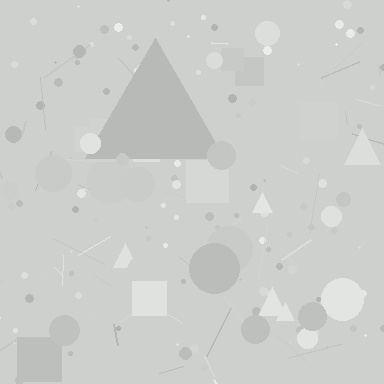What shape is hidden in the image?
A triangle is hidden in the image.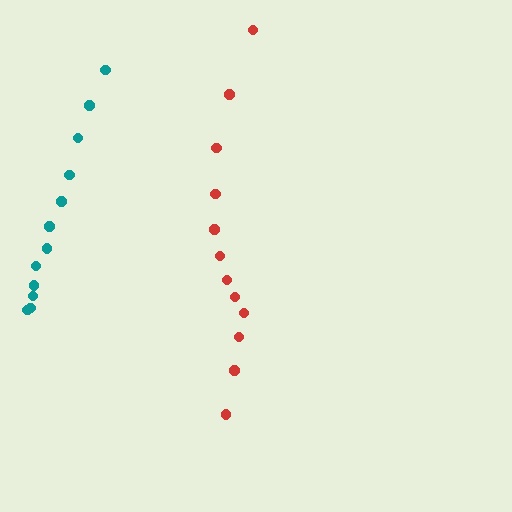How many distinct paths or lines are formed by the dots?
There are 2 distinct paths.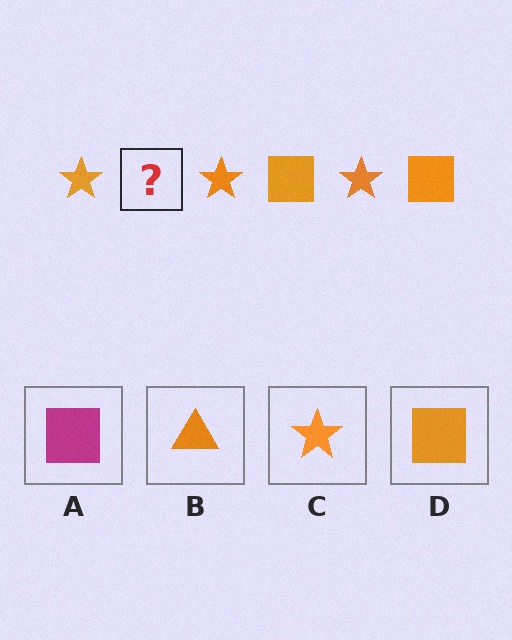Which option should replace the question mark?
Option D.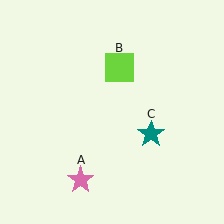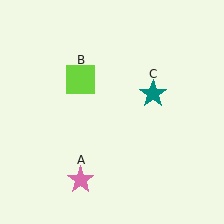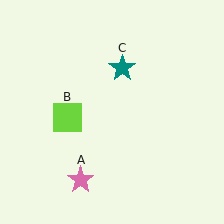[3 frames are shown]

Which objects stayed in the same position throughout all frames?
Pink star (object A) remained stationary.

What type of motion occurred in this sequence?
The lime square (object B), teal star (object C) rotated counterclockwise around the center of the scene.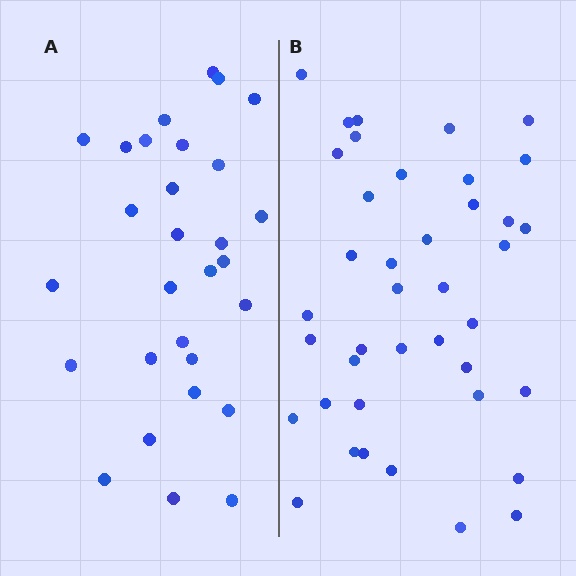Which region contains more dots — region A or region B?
Region B (the right region) has more dots.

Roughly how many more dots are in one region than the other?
Region B has roughly 12 or so more dots than region A.